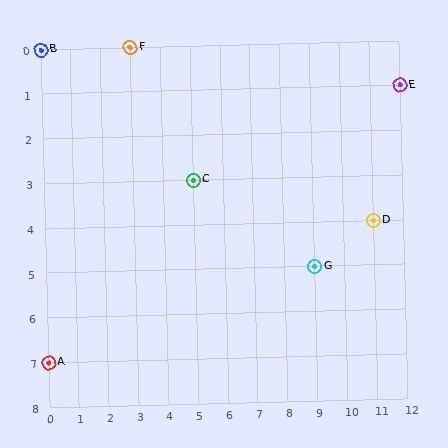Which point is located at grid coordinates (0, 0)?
Point B is at (0, 0).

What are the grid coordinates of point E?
Point E is at grid coordinates (12, 1).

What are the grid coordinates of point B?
Point B is at grid coordinates (0, 0).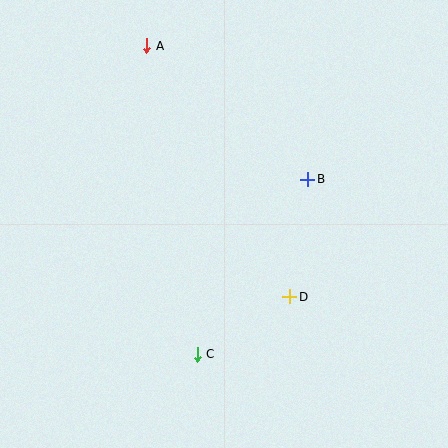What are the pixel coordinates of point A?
Point A is at (147, 46).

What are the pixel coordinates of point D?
Point D is at (290, 297).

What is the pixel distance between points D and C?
The distance between D and C is 109 pixels.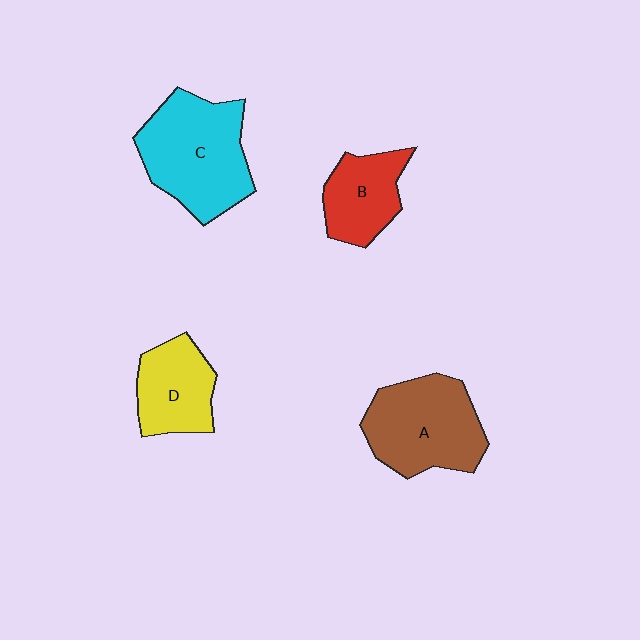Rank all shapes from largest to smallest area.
From largest to smallest: C (cyan), A (brown), D (yellow), B (red).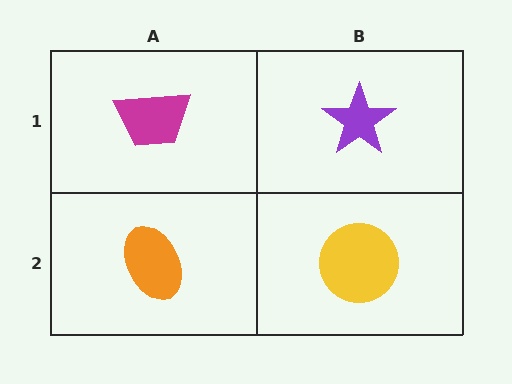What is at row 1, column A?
A magenta trapezoid.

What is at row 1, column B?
A purple star.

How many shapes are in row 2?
2 shapes.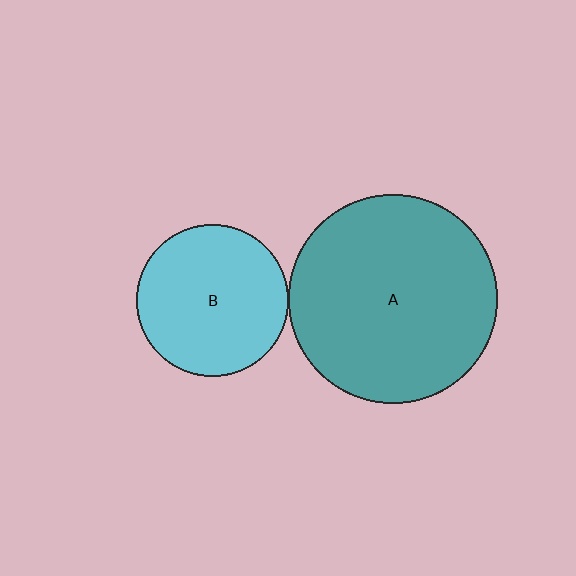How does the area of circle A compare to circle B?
Approximately 1.9 times.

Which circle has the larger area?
Circle A (teal).